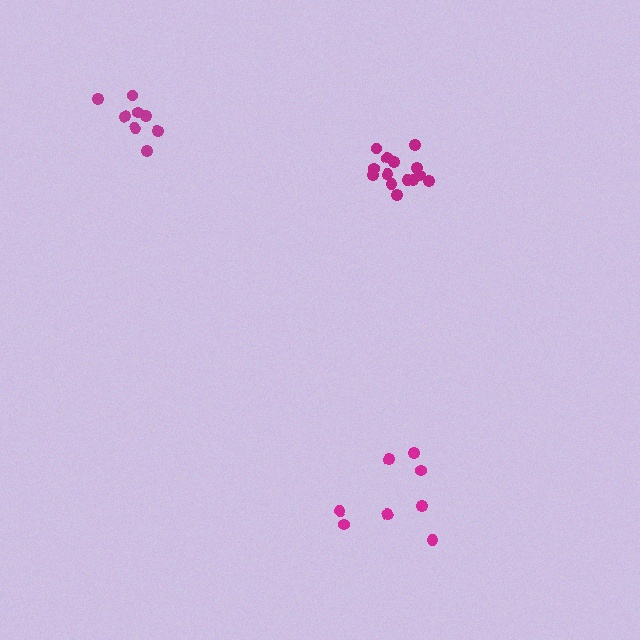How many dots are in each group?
Group 1: 14 dots, Group 2: 8 dots, Group 3: 8 dots (30 total).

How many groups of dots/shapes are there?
There are 3 groups.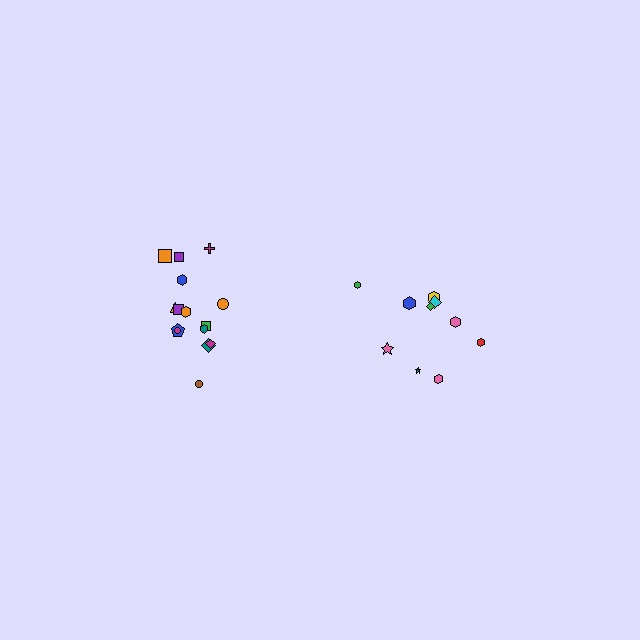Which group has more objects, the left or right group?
The left group.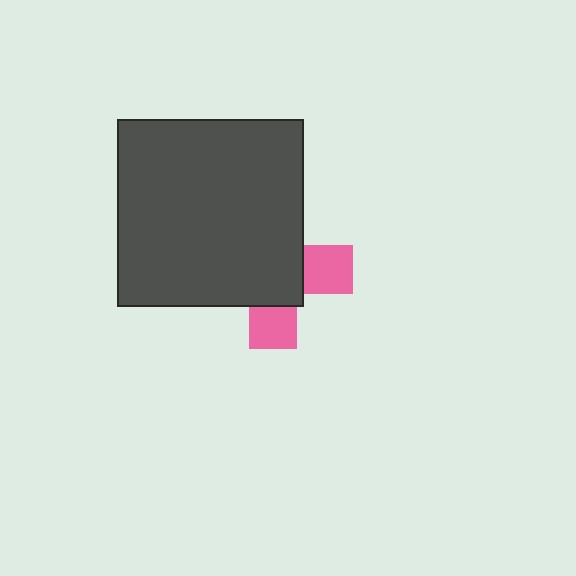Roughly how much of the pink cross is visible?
A small part of it is visible (roughly 34%).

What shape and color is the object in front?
The object in front is a dark gray square.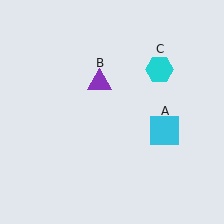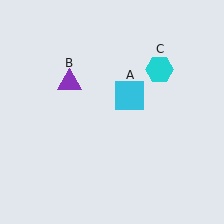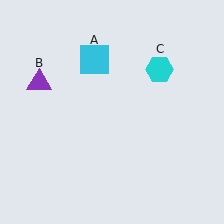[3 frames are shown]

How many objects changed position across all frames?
2 objects changed position: cyan square (object A), purple triangle (object B).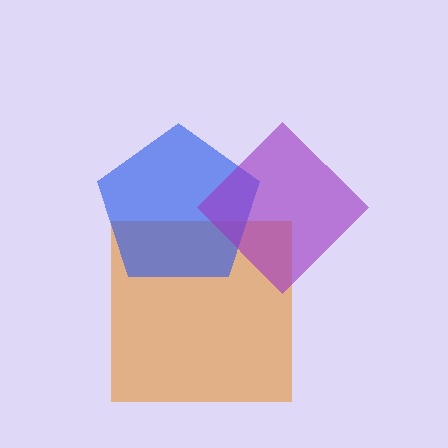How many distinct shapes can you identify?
There are 3 distinct shapes: an orange square, a blue pentagon, a purple diamond.